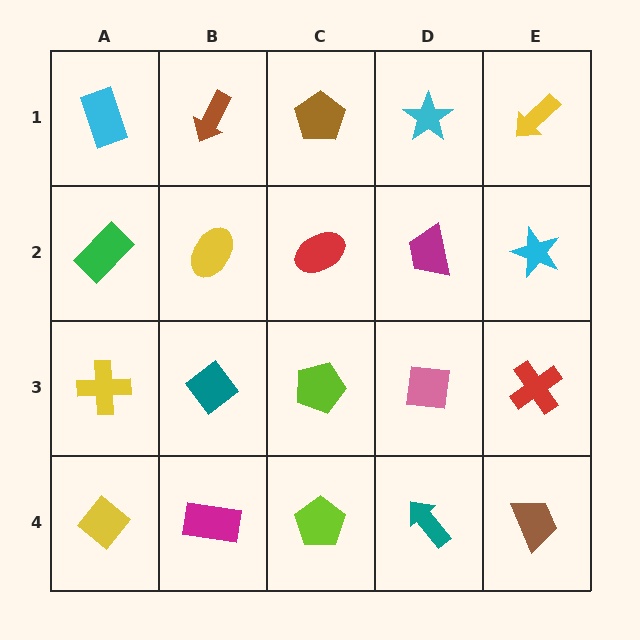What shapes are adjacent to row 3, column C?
A red ellipse (row 2, column C), a lime pentagon (row 4, column C), a teal diamond (row 3, column B), a pink square (row 3, column D).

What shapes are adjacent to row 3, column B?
A yellow ellipse (row 2, column B), a magenta rectangle (row 4, column B), a yellow cross (row 3, column A), a lime pentagon (row 3, column C).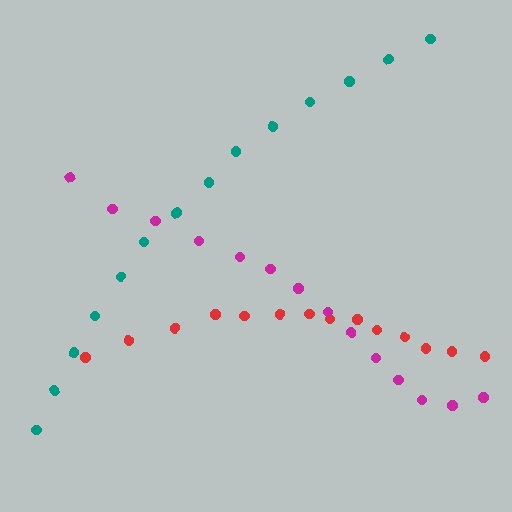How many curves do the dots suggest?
There are 3 distinct paths.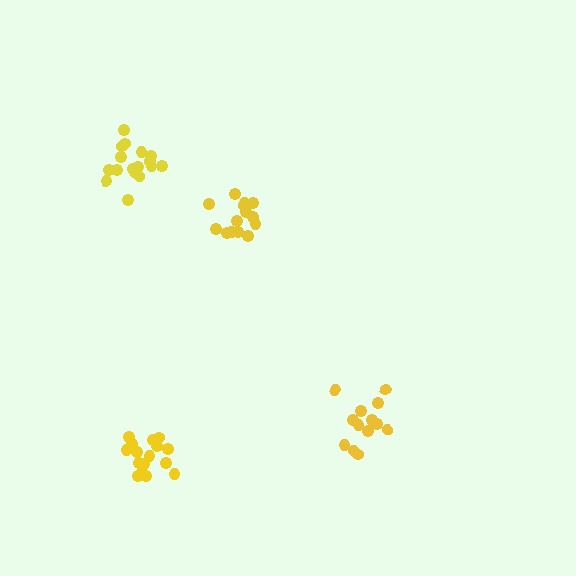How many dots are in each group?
Group 1: 17 dots, Group 2: 13 dots, Group 3: 14 dots, Group 4: 17 dots (61 total).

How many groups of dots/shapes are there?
There are 4 groups.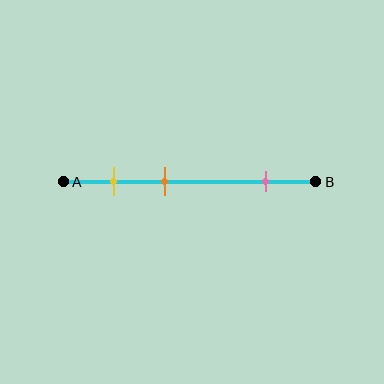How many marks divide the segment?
There are 3 marks dividing the segment.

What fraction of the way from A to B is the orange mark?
The orange mark is approximately 40% (0.4) of the way from A to B.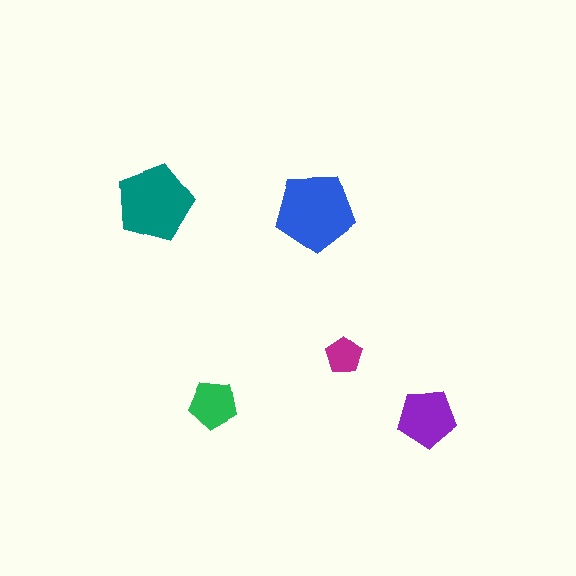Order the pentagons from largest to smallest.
the blue one, the teal one, the purple one, the green one, the magenta one.